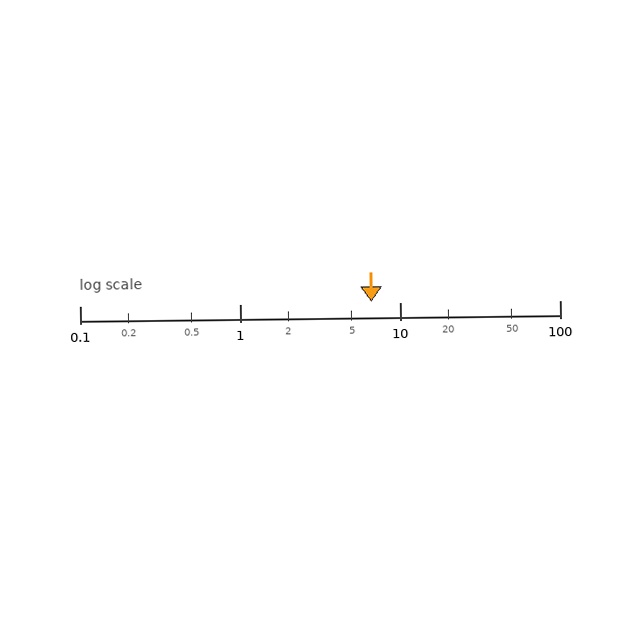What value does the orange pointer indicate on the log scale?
The pointer indicates approximately 6.6.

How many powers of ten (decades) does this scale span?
The scale spans 3 decades, from 0.1 to 100.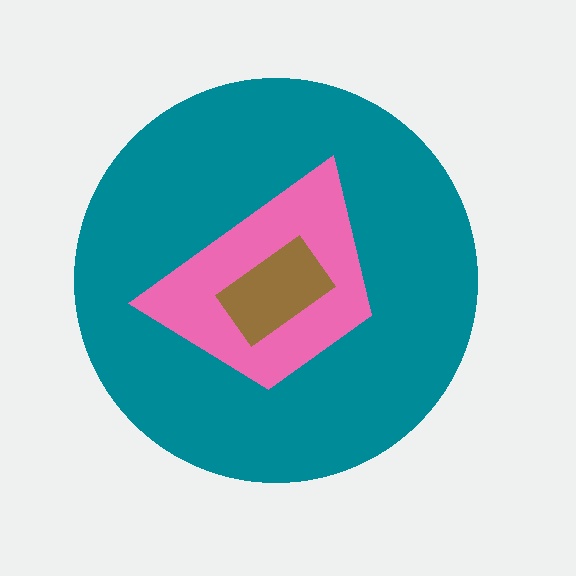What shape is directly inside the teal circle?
The pink trapezoid.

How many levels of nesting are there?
3.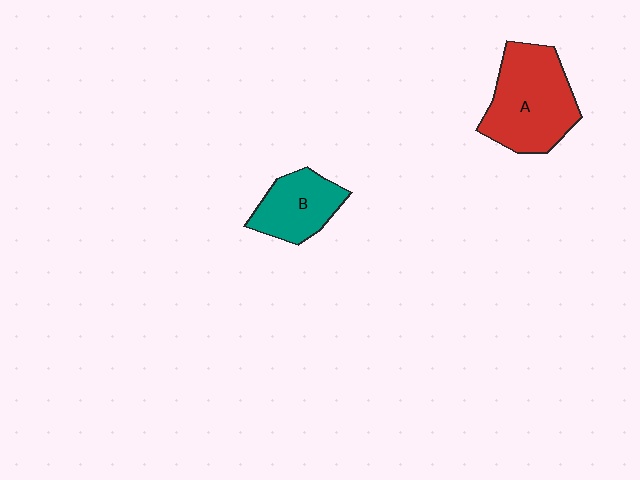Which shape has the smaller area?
Shape B (teal).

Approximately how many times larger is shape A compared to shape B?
Approximately 1.6 times.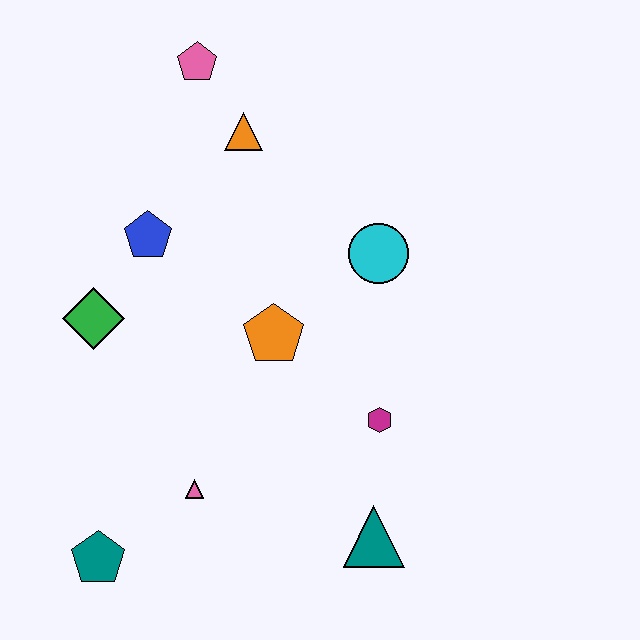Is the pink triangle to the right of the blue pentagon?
Yes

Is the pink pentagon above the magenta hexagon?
Yes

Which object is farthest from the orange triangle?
The teal pentagon is farthest from the orange triangle.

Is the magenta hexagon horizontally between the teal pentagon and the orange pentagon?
No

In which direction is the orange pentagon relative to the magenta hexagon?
The orange pentagon is to the left of the magenta hexagon.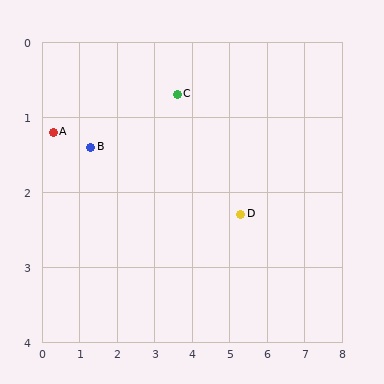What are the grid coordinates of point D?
Point D is at approximately (5.3, 2.3).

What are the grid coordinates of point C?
Point C is at approximately (3.6, 0.7).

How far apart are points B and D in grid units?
Points B and D are about 4.1 grid units apart.